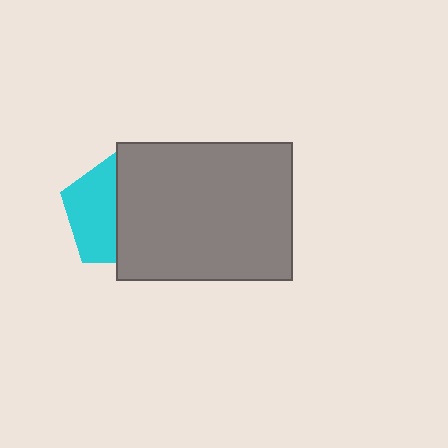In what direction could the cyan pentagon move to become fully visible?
The cyan pentagon could move left. That would shift it out from behind the gray rectangle entirely.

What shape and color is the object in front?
The object in front is a gray rectangle.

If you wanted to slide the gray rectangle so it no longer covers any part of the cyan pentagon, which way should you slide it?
Slide it right — that is the most direct way to separate the two shapes.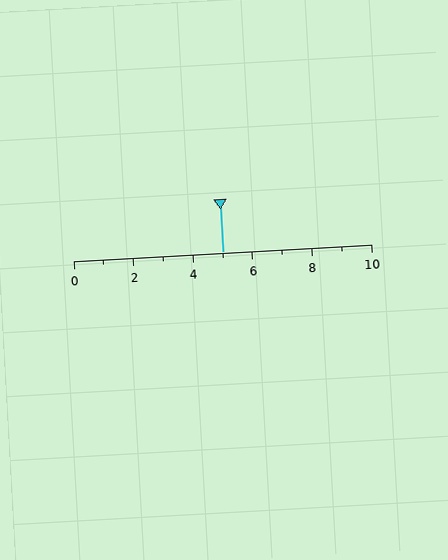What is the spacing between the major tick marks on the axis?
The major ticks are spaced 2 apart.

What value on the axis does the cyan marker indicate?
The marker indicates approximately 5.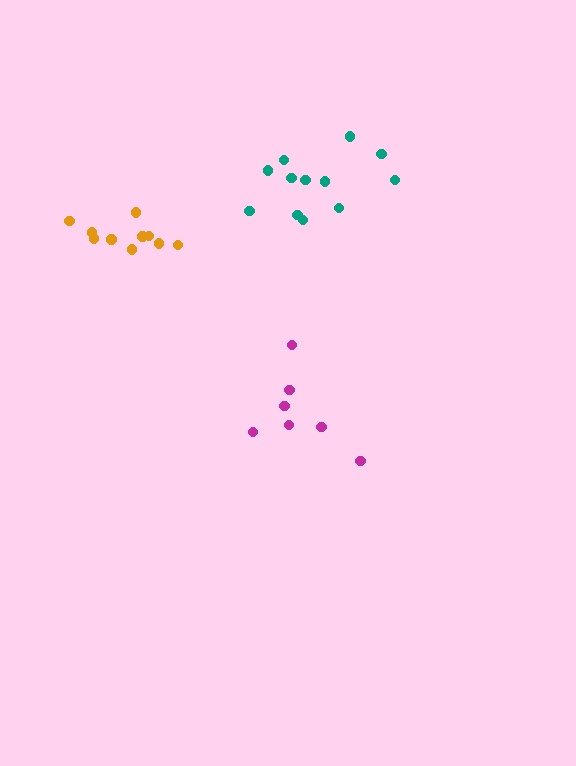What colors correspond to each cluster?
The clusters are colored: magenta, teal, orange.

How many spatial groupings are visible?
There are 3 spatial groupings.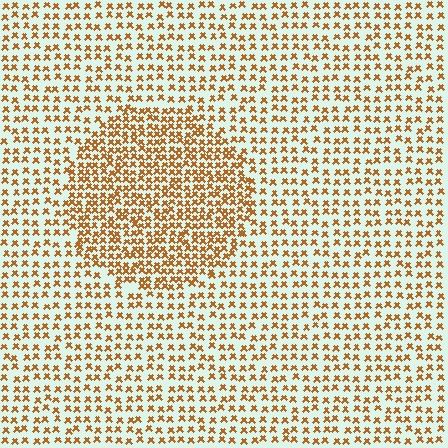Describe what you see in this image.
The image contains small brown elements arranged at two different densities. A circle-shaped region is visible where the elements are more densely packed than the surrounding area.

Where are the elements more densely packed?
The elements are more densely packed inside the circle boundary.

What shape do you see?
I see a circle.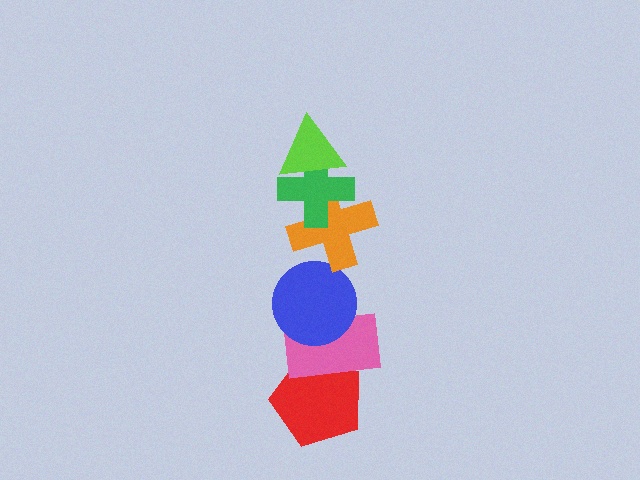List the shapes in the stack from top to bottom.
From top to bottom: the lime triangle, the green cross, the orange cross, the blue circle, the pink rectangle, the red pentagon.